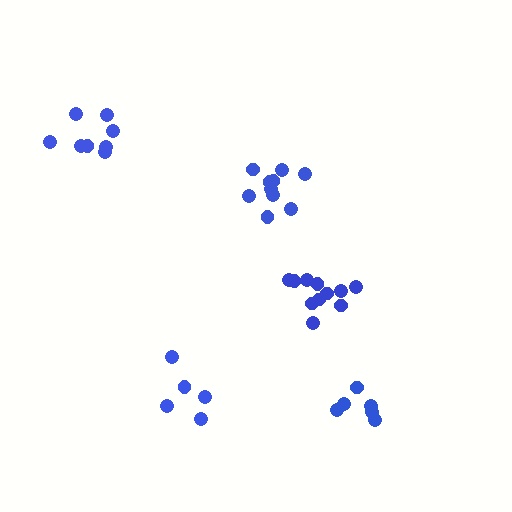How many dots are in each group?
Group 1: 6 dots, Group 2: 10 dots, Group 3: 11 dots, Group 4: 5 dots, Group 5: 8 dots (40 total).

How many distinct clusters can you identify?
There are 5 distinct clusters.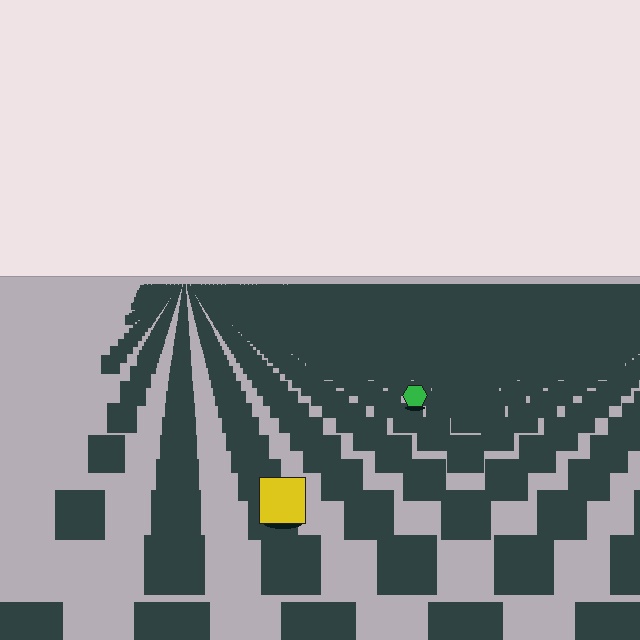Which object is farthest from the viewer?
The green hexagon is farthest from the viewer. It appears smaller and the ground texture around it is denser.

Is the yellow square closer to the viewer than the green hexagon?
Yes. The yellow square is closer — you can tell from the texture gradient: the ground texture is coarser near it.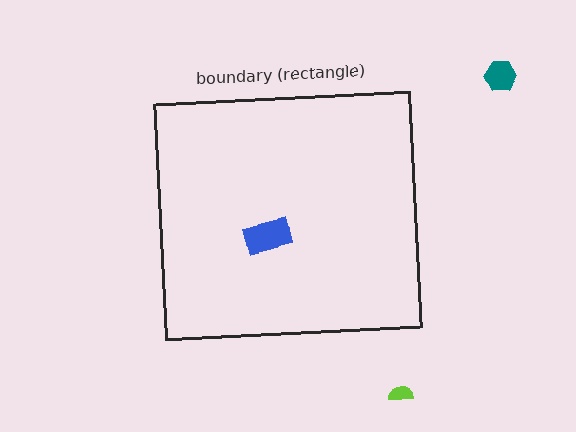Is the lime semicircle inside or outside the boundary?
Outside.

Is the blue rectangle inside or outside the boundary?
Inside.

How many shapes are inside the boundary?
1 inside, 2 outside.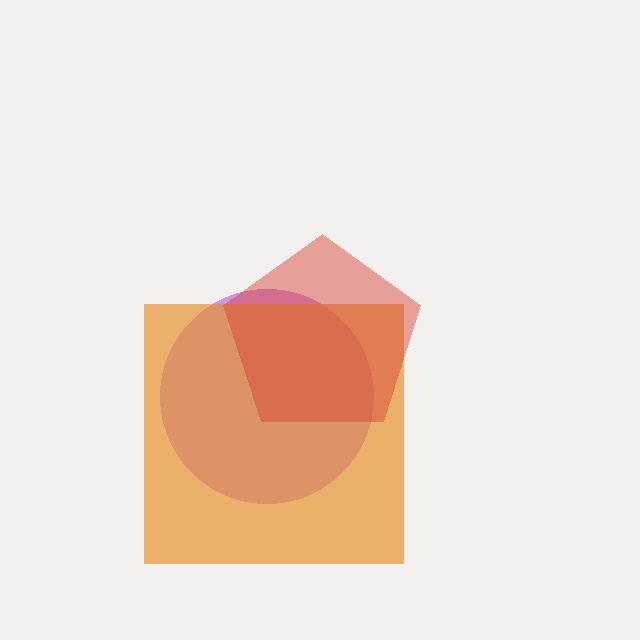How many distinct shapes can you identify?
There are 3 distinct shapes: a purple circle, an orange square, a red pentagon.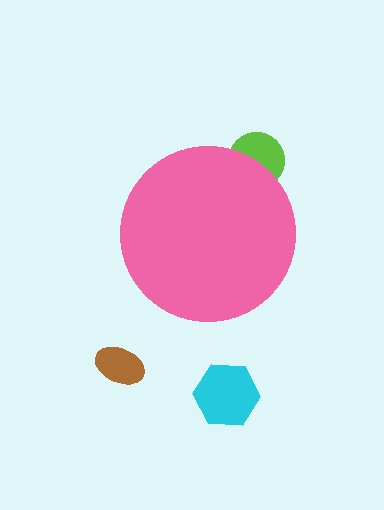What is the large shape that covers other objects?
A pink circle.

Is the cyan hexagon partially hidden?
No, the cyan hexagon is fully visible.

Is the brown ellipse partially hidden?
No, the brown ellipse is fully visible.